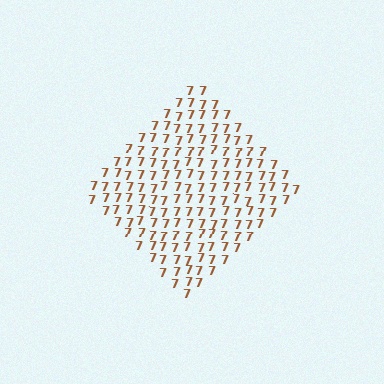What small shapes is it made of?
It is made of small digit 7's.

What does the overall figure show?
The overall figure shows a diamond.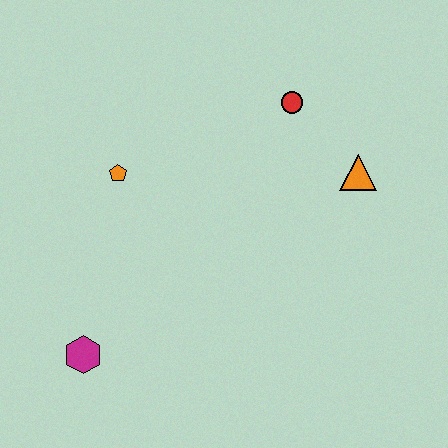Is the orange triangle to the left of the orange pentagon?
No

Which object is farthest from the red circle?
The magenta hexagon is farthest from the red circle.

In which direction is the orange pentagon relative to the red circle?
The orange pentagon is to the left of the red circle.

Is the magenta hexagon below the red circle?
Yes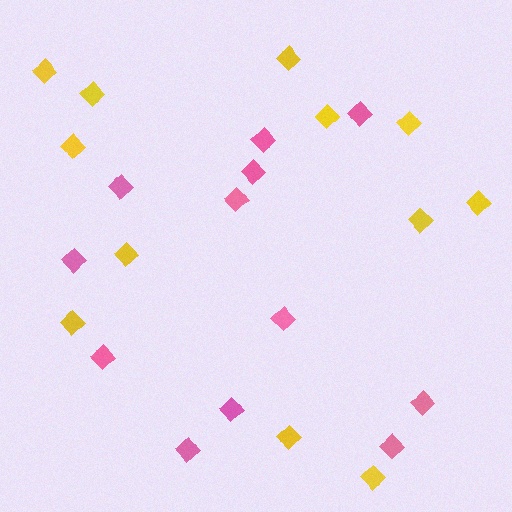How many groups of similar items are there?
There are 2 groups: one group of yellow diamonds (12) and one group of pink diamonds (12).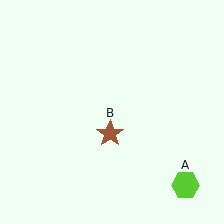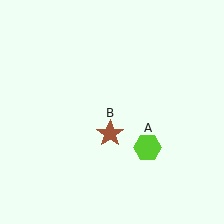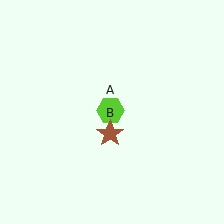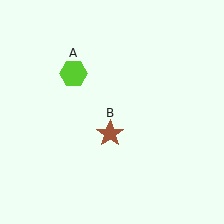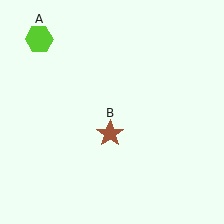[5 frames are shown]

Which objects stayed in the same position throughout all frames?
Brown star (object B) remained stationary.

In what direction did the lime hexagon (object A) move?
The lime hexagon (object A) moved up and to the left.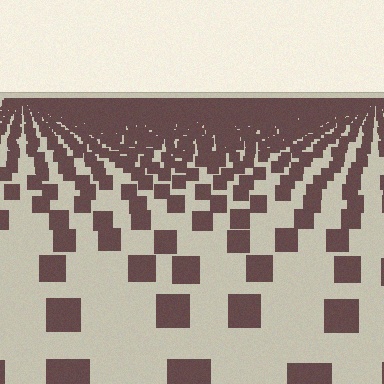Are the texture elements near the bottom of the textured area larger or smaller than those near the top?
Larger. Near the bottom, elements are closer to the viewer and appear at a bigger on-screen size.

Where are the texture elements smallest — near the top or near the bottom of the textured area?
Near the top.